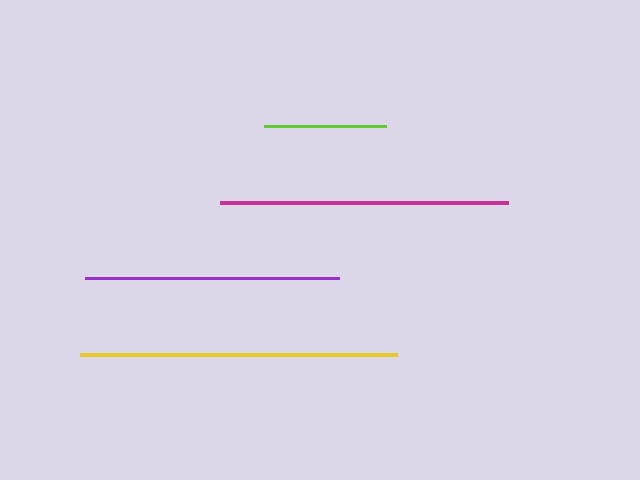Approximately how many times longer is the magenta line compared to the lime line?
The magenta line is approximately 2.4 times the length of the lime line.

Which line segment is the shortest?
The lime line is the shortest at approximately 122 pixels.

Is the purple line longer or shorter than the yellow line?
The yellow line is longer than the purple line.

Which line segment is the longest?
The yellow line is the longest at approximately 317 pixels.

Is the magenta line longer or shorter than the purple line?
The magenta line is longer than the purple line.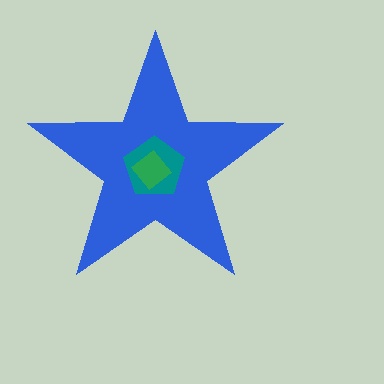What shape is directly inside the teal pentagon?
The green diamond.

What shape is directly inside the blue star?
The teal pentagon.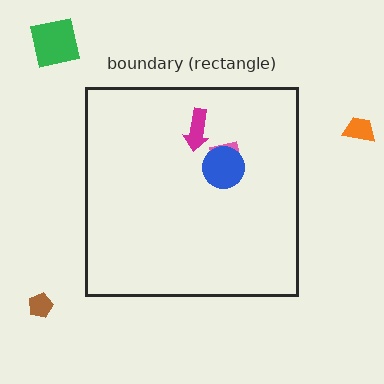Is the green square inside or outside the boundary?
Outside.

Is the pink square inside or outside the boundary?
Inside.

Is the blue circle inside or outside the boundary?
Inside.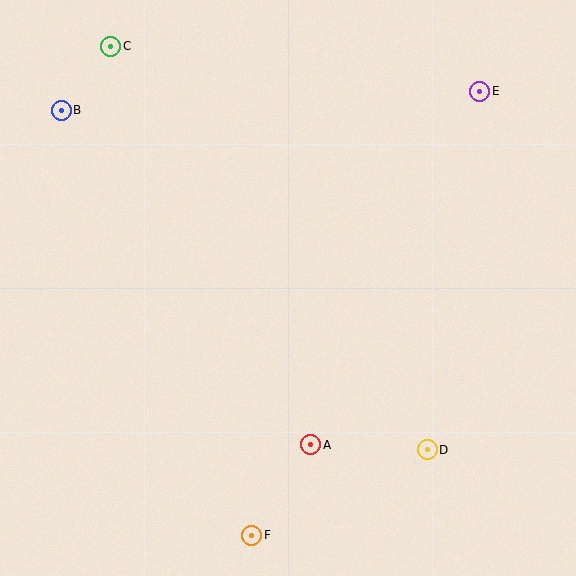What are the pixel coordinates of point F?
Point F is at (252, 535).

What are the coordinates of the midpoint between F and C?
The midpoint between F and C is at (181, 291).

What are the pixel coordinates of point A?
Point A is at (311, 445).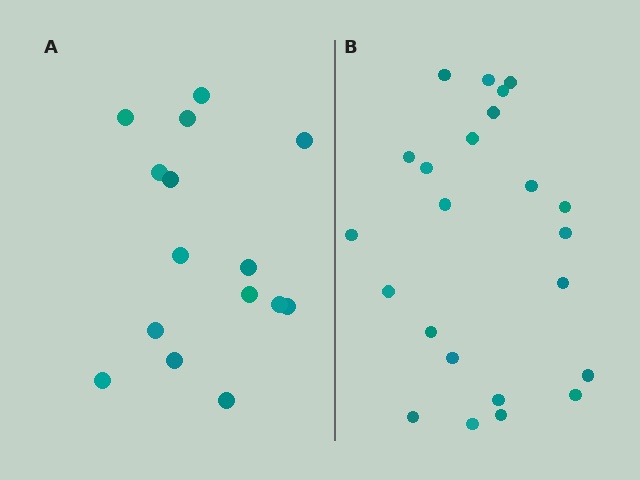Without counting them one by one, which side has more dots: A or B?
Region B (the right region) has more dots.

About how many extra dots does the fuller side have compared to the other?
Region B has roughly 8 or so more dots than region A.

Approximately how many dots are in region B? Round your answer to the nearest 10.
About 20 dots. (The exact count is 23, which rounds to 20.)